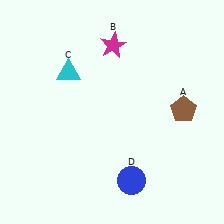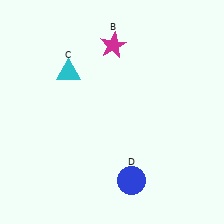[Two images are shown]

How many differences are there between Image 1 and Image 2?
There is 1 difference between the two images.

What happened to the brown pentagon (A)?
The brown pentagon (A) was removed in Image 2. It was in the top-right area of Image 1.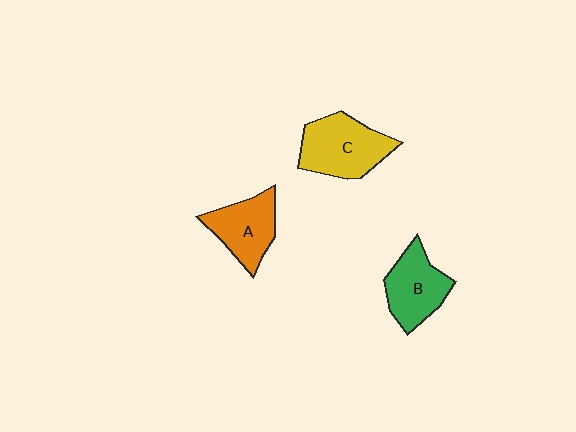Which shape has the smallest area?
Shape A (orange).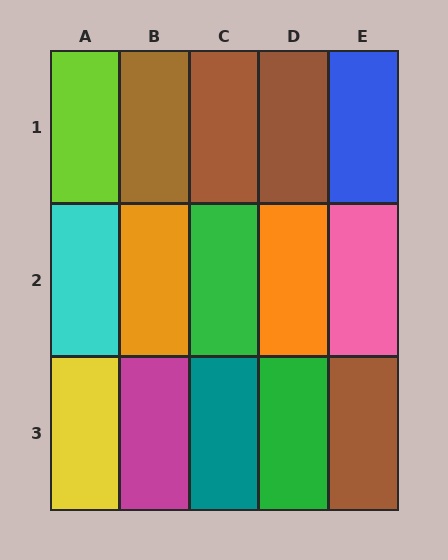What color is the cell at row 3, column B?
Magenta.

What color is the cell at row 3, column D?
Green.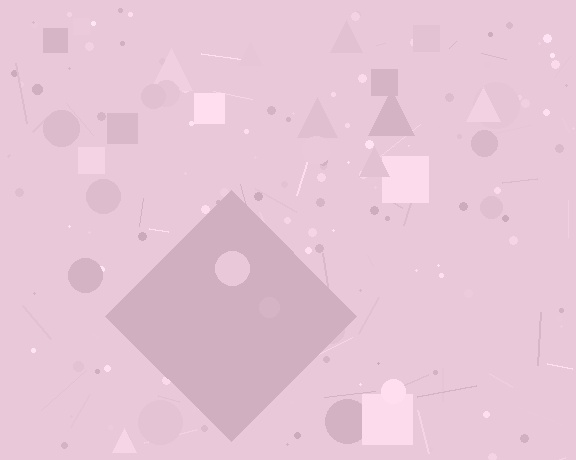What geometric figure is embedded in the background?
A diamond is embedded in the background.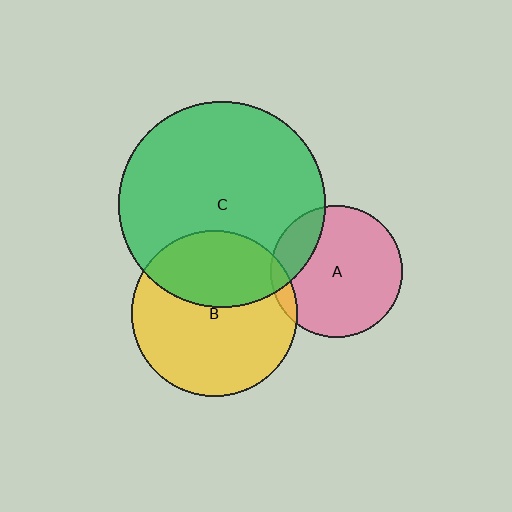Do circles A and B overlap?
Yes.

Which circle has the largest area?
Circle C (green).